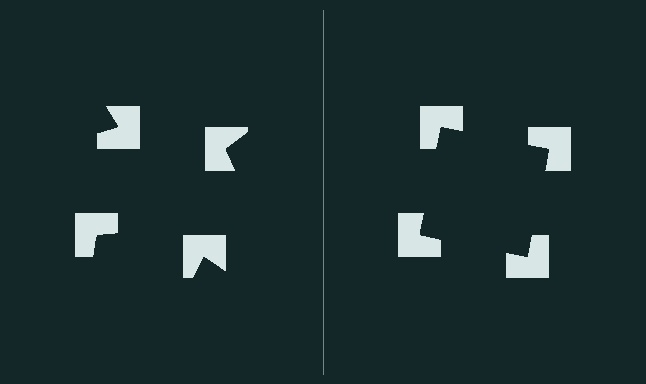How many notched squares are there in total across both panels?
8 — 4 on each side.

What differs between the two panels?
The notched squares are positioned identically on both sides; only the wedge orientations differ. On the right they align to a square; on the left they are misaligned.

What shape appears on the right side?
An illusory square.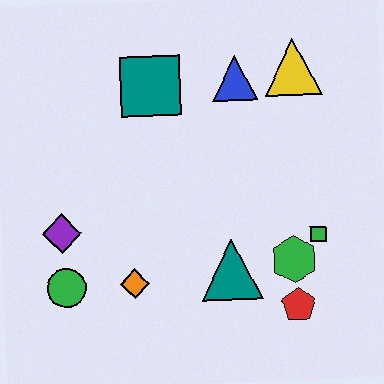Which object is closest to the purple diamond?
The green circle is closest to the purple diamond.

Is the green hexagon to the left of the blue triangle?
No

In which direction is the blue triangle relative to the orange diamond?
The blue triangle is above the orange diamond.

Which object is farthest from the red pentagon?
The teal square is farthest from the red pentagon.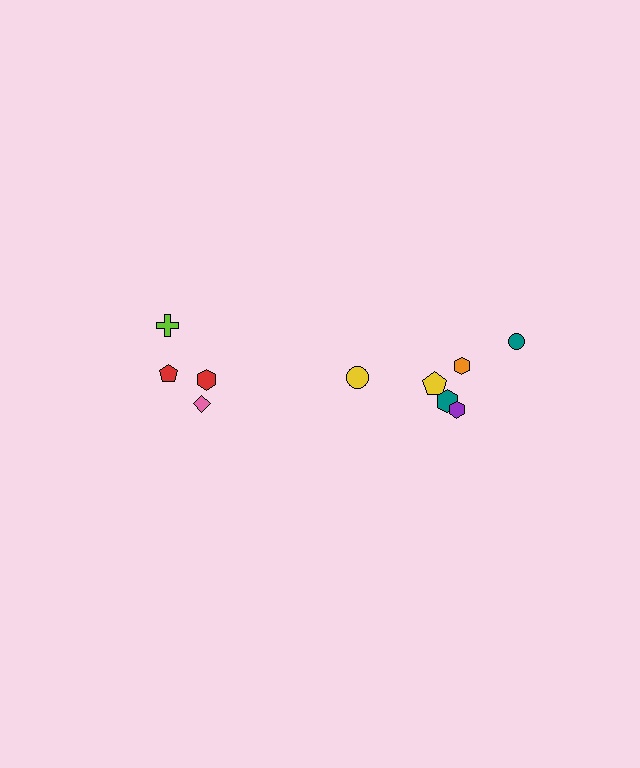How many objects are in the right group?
There are 6 objects.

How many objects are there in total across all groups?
There are 10 objects.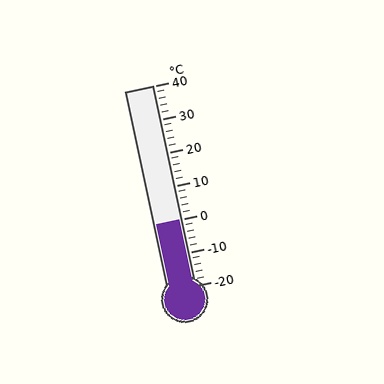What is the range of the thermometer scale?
The thermometer scale ranges from -20°C to 40°C.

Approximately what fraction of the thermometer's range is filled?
The thermometer is filled to approximately 35% of its range.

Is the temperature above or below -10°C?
The temperature is above -10°C.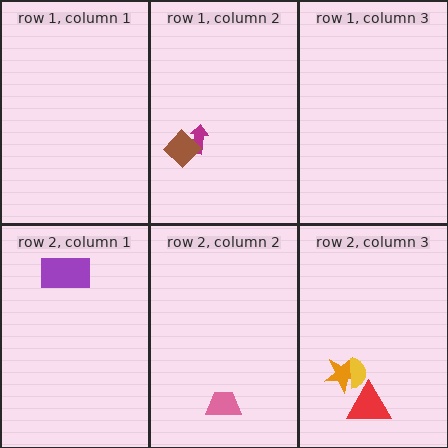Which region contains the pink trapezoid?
The row 2, column 2 region.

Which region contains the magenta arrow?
The row 1, column 2 region.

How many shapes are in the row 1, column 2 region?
2.